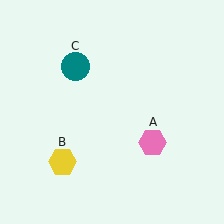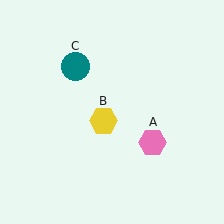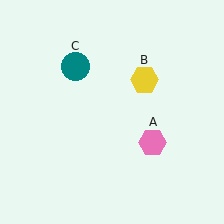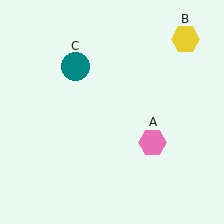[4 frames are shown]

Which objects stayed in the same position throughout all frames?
Pink hexagon (object A) and teal circle (object C) remained stationary.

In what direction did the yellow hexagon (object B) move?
The yellow hexagon (object B) moved up and to the right.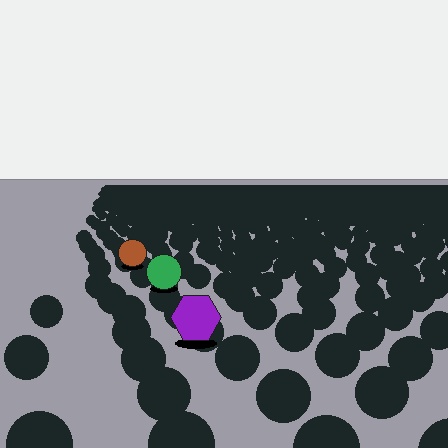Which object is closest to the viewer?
The purple hexagon is closest. The texture marks near it are larger and more spread out.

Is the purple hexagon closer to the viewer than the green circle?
Yes. The purple hexagon is closer — you can tell from the texture gradient: the ground texture is coarser near it.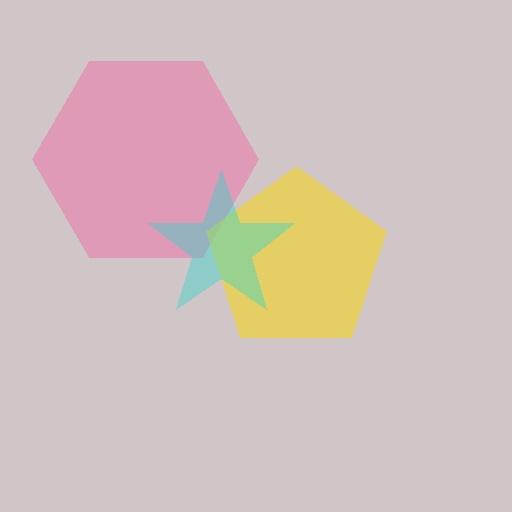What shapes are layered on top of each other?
The layered shapes are: a pink hexagon, a yellow pentagon, a cyan star.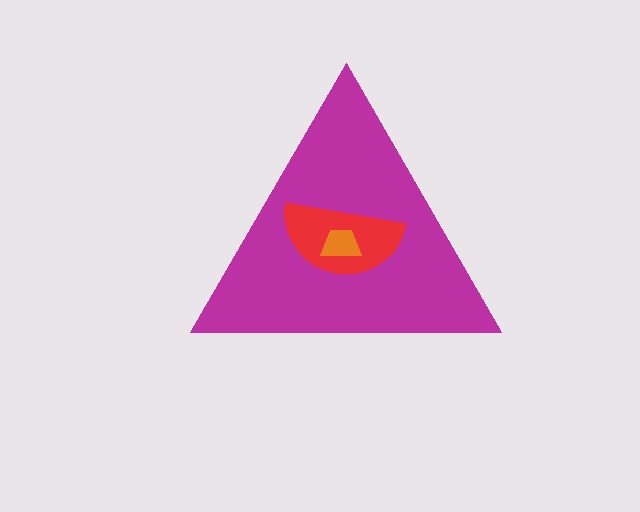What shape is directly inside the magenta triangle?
The red semicircle.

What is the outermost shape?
The magenta triangle.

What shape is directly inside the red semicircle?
The orange trapezoid.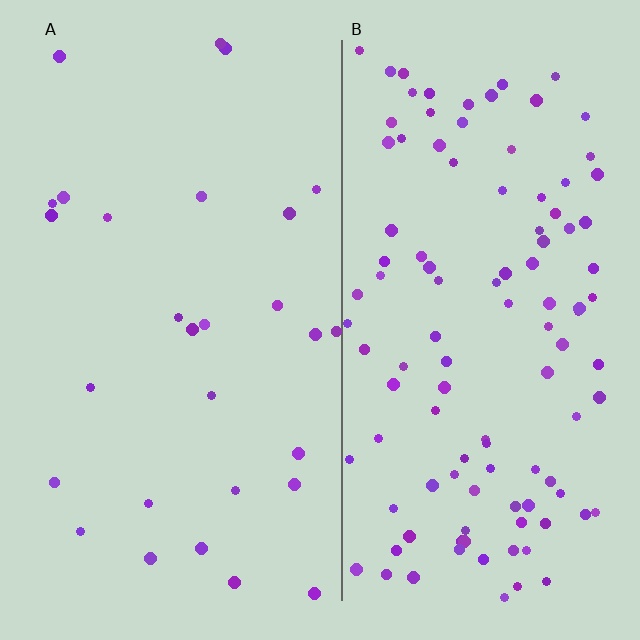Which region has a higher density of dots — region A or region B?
B (the right).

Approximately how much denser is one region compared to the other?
Approximately 3.9× — region B over region A.